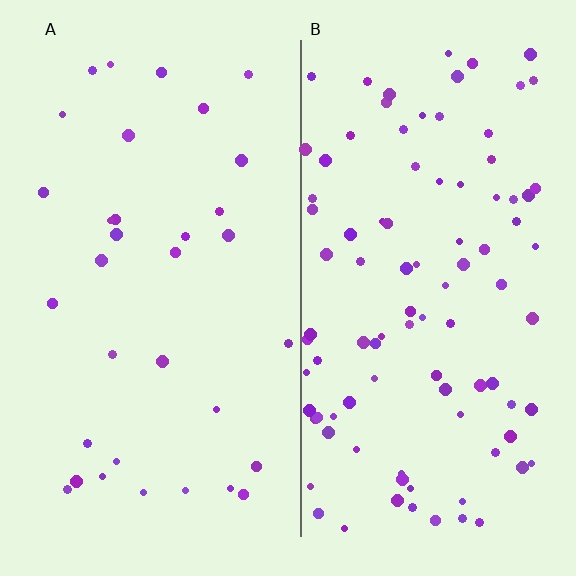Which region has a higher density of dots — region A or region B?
B (the right).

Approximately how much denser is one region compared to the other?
Approximately 2.9× — region B over region A.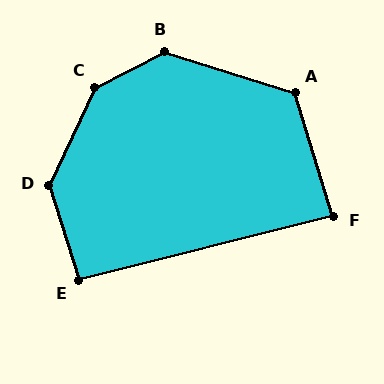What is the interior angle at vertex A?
Approximately 124 degrees (obtuse).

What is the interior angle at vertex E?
Approximately 94 degrees (approximately right).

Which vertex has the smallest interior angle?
F, at approximately 87 degrees.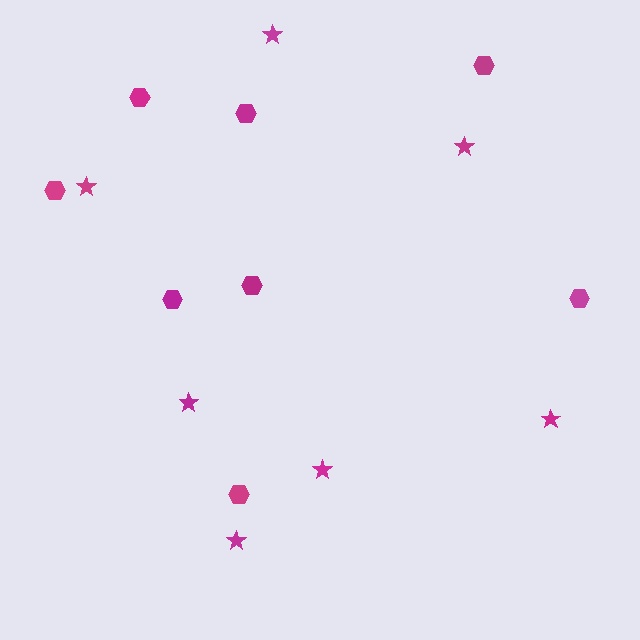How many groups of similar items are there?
There are 2 groups: one group of stars (7) and one group of hexagons (8).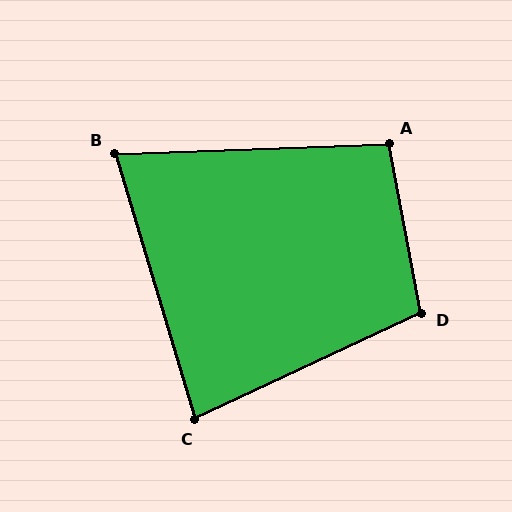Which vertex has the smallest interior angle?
B, at approximately 75 degrees.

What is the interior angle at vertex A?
Approximately 98 degrees (obtuse).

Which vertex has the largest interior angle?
D, at approximately 105 degrees.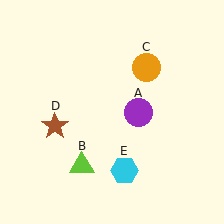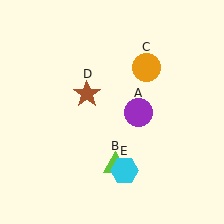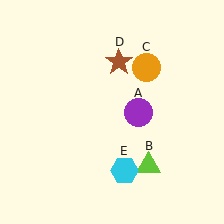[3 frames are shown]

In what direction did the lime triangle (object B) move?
The lime triangle (object B) moved right.